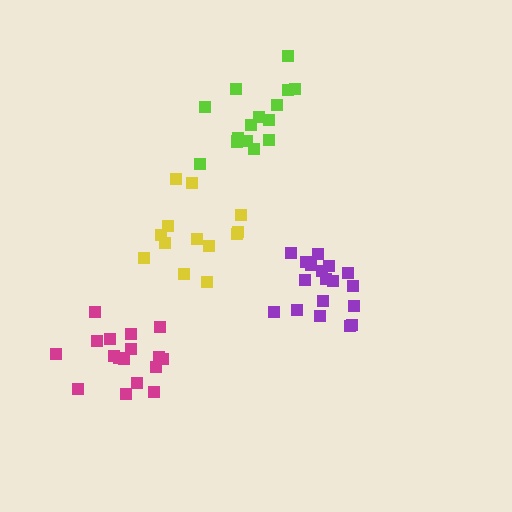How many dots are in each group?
Group 1: 17 dots, Group 2: 13 dots, Group 3: 18 dots, Group 4: 15 dots (63 total).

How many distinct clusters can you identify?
There are 4 distinct clusters.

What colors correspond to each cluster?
The clusters are colored: magenta, yellow, purple, lime.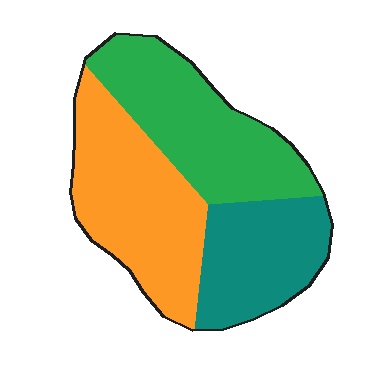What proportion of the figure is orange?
Orange covers roughly 40% of the figure.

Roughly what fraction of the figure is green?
Green takes up between a third and a half of the figure.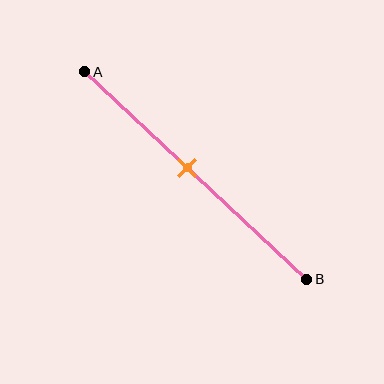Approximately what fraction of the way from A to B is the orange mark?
The orange mark is approximately 45% of the way from A to B.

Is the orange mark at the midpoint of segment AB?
No, the mark is at about 45% from A, not at the 50% midpoint.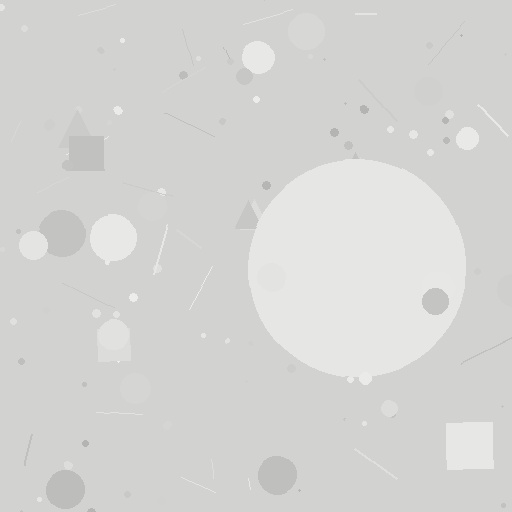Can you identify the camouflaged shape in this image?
The camouflaged shape is a circle.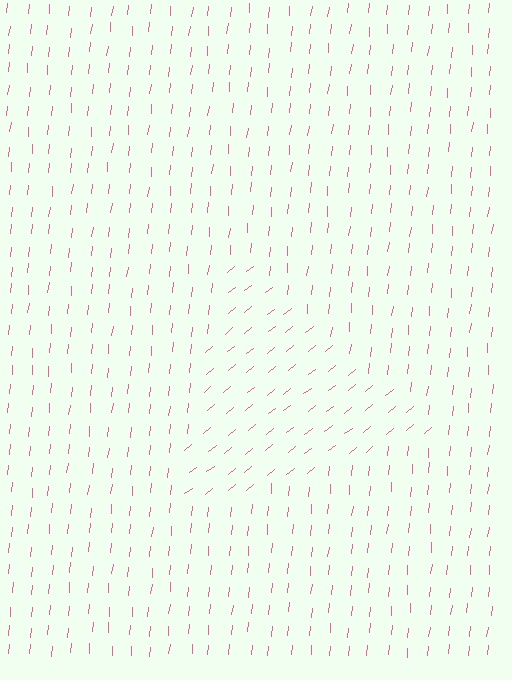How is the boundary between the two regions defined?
The boundary is defined purely by a change in line orientation (approximately 45 degrees difference). All lines are the same color and thickness.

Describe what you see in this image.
The image is filled with small pink line segments. A triangle region in the image has lines oriented differently from the surrounding lines, creating a visible texture boundary.